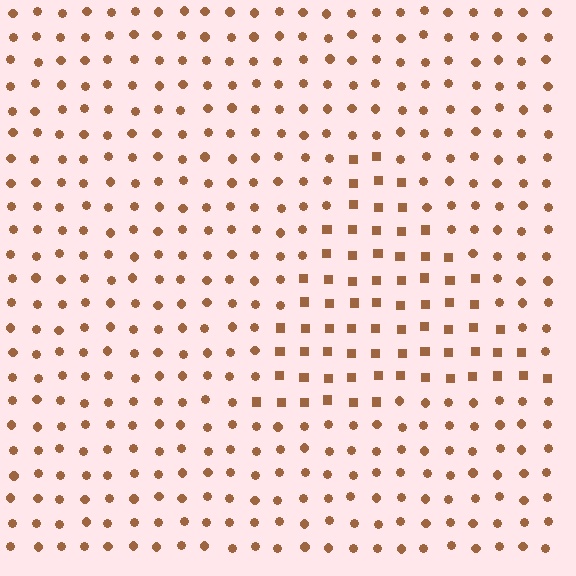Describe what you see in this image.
The image is filled with small brown elements arranged in a uniform grid. A triangle-shaped region contains squares, while the surrounding area contains circles. The boundary is defined purely by the change in element shape.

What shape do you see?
I see a triangle.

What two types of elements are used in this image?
The image uses squares inside the triangle region and circles outside it.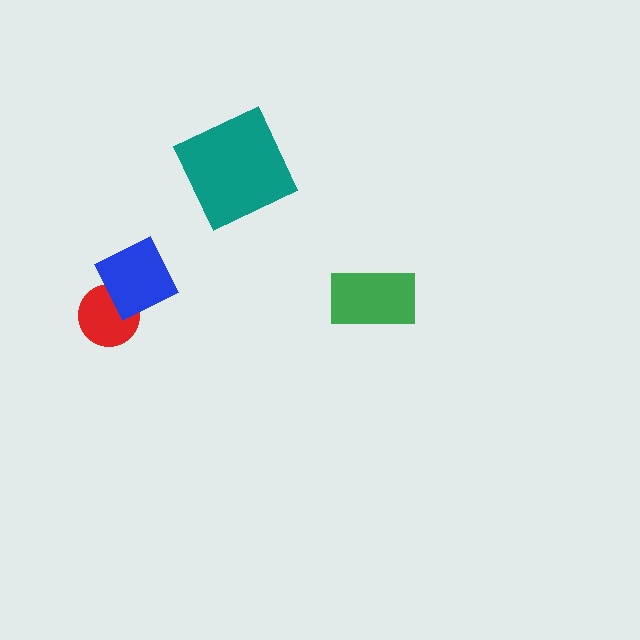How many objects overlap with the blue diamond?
1 object overlaps with the blue diamond.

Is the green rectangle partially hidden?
No, no other shape covers it.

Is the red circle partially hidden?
Yes, it is partially covered by another shape.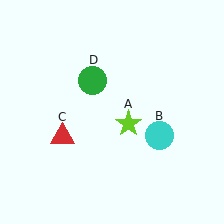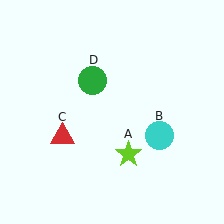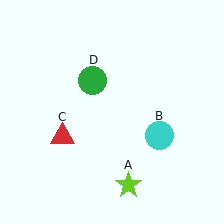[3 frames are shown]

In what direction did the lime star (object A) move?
The lime star (object A) moved down.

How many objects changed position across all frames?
1 object changed position: lime star (object A).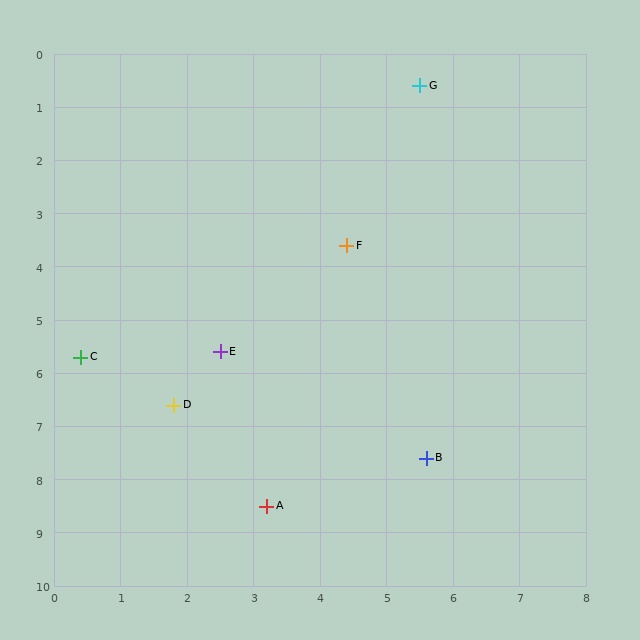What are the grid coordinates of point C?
Point C is at approximately (0.4, 5.7).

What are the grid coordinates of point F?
Point F is at approximately (4.4, 3.6).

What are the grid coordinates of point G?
Point G is at approximately (5.5, 0.6).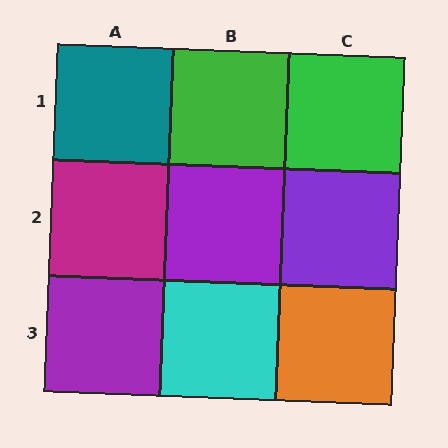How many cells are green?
2 cells are green.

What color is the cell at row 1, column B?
Green.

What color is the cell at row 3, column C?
Orange.